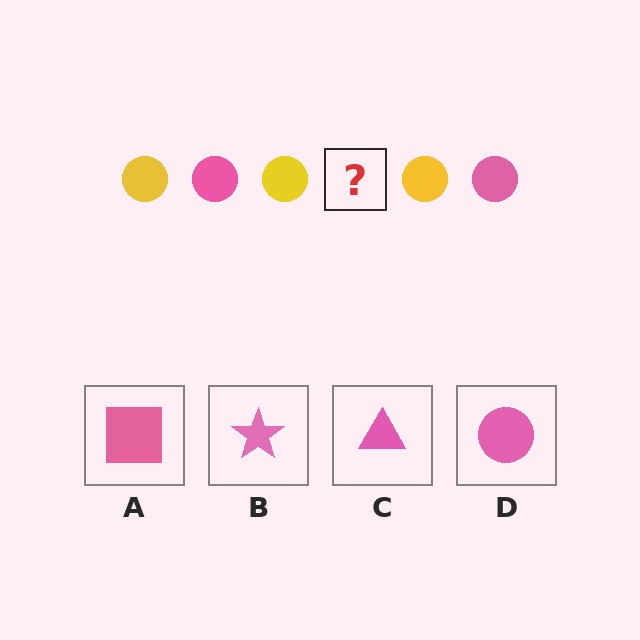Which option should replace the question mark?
Option D.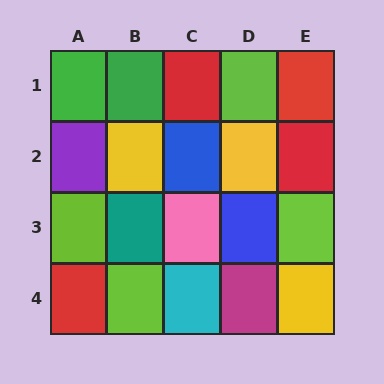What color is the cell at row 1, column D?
Lime.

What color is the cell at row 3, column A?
Lime.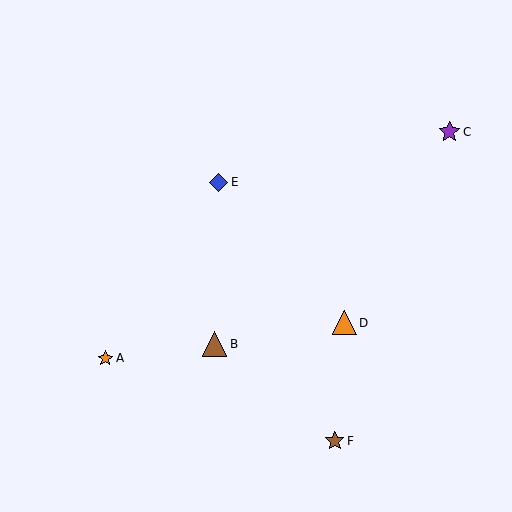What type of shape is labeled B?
Shape B is a brown triangle.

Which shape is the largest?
The brown triangle (labeled B) is the largest.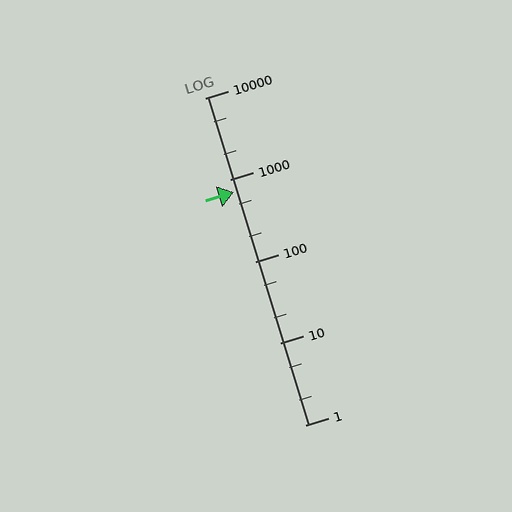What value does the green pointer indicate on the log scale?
The pointer indicates approximately 710.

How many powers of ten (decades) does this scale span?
The scale spans 4 decades, from 1 to 10000.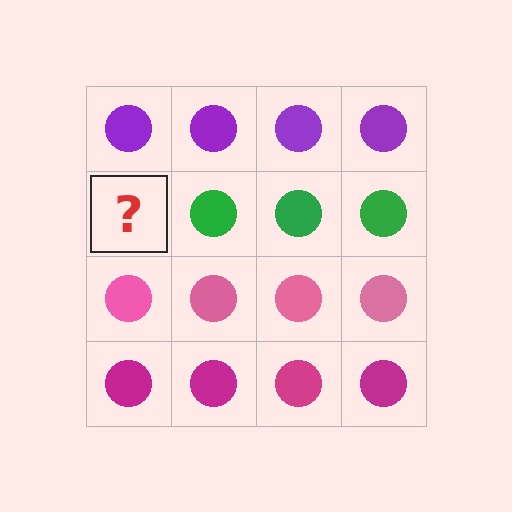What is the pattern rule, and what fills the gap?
The rule is that each row has a consistent color. The gap should be filled with a green circle.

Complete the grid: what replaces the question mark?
The question mark should be replaced with a green circle.